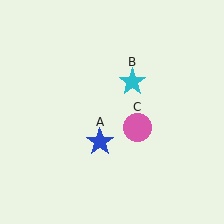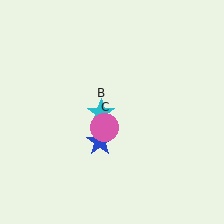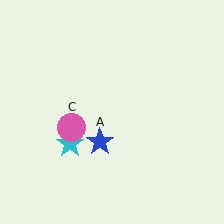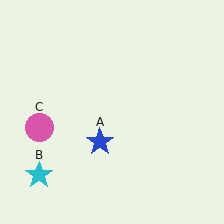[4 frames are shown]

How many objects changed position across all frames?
2 objects changed position: cyan star (object B), pink circle (object C).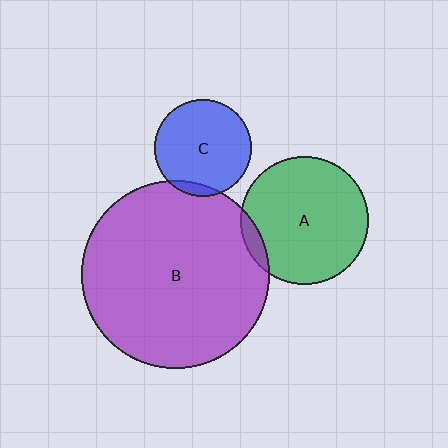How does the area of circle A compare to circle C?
Approximately 1.7 times.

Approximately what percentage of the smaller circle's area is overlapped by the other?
Approximately 5%.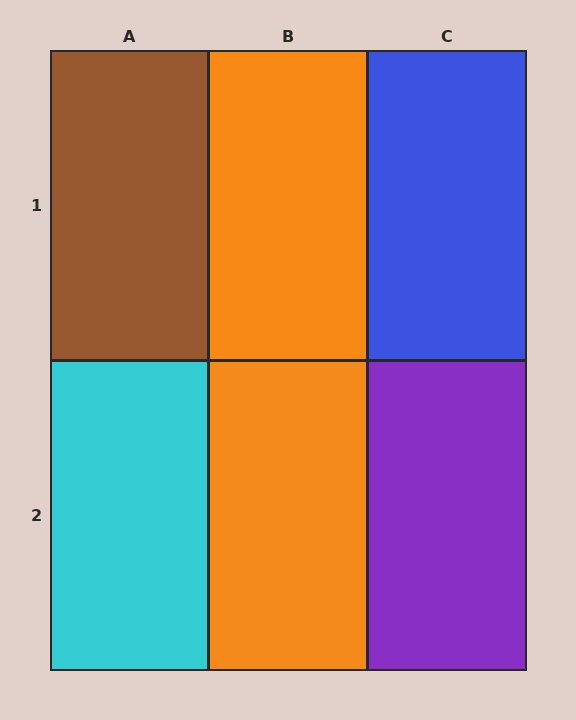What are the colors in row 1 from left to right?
Brown, orange, blue.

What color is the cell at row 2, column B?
Orange.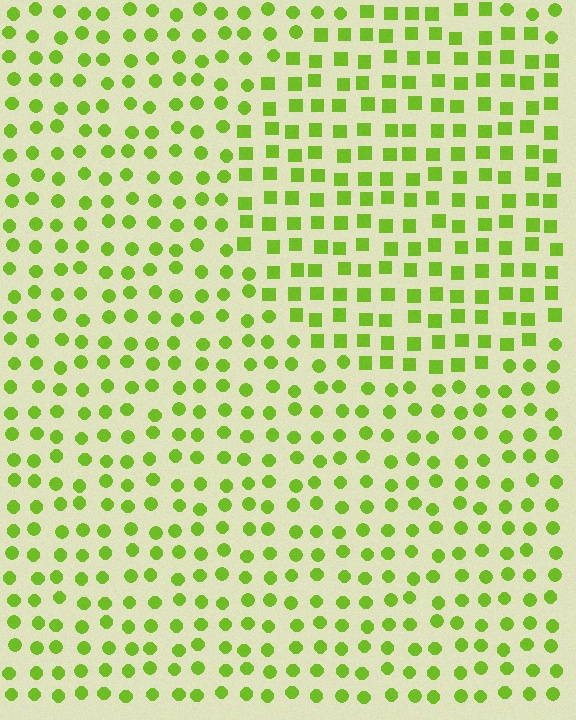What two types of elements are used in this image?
The image uses squares inside the circle region and circles outside it.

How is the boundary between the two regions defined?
The boundary is defined by a change in element shape: squares inside vs. circles outside. All elements share the same color and spacing.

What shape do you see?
I see a circle.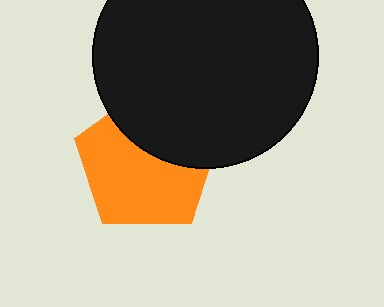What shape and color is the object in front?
The object in front is a black circle.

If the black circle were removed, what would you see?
You would see the complete orange pentagon.